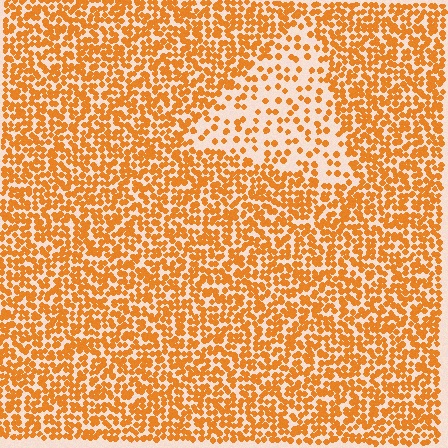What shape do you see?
I see a triangle.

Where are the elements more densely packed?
The elements are more densely packed outside the triangle boundary.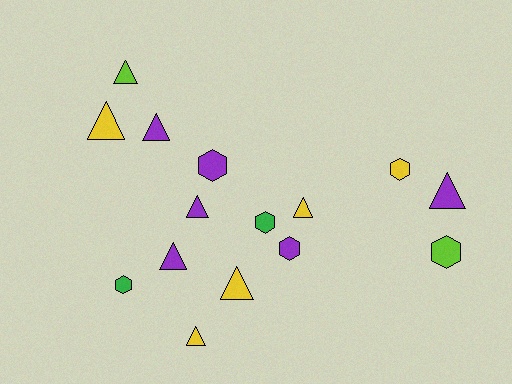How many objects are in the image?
There are 15 objects.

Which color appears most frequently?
Purple, with 6 objects.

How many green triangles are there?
There are no green triangles.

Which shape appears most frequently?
Triangle, with 9 objects.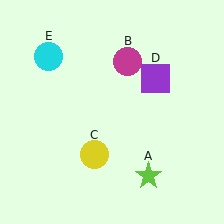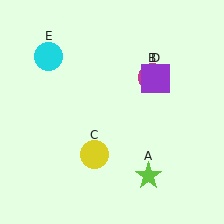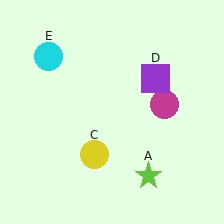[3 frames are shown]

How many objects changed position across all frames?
1 object changed position: magenta circle (object B).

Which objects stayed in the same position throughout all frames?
Lime star (object A) and yellow circle (object C) and purple square (object D) and cyan circle (object E) remained stationary.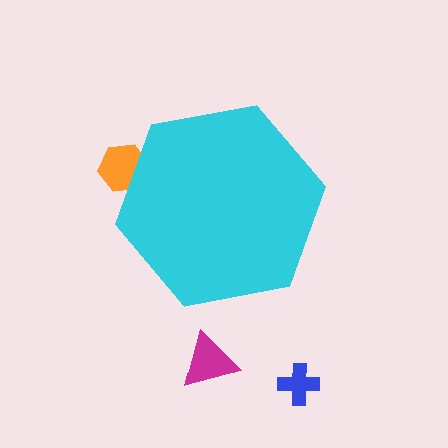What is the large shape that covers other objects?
A cyan hexagon.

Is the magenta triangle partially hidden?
No, the magenta triangle is fully visible.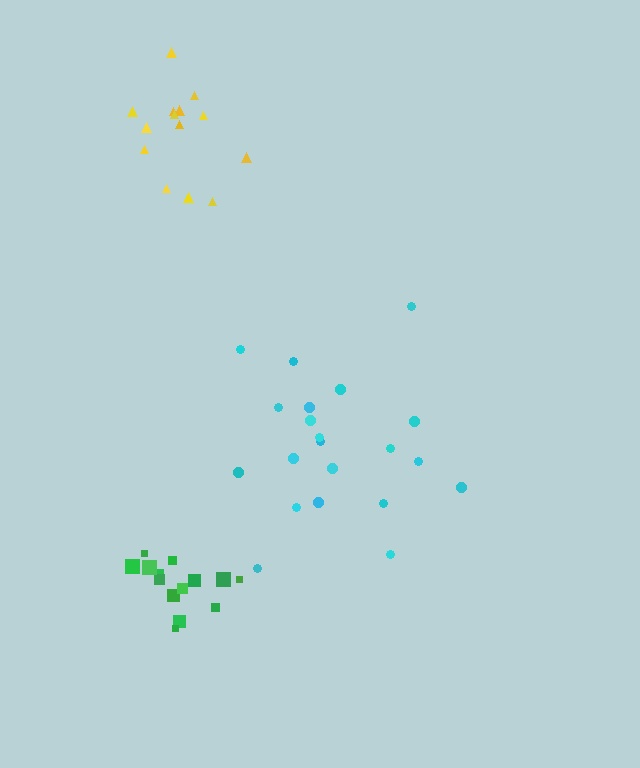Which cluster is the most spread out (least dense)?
Cyan.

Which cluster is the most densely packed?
Green.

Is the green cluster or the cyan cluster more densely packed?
Green.